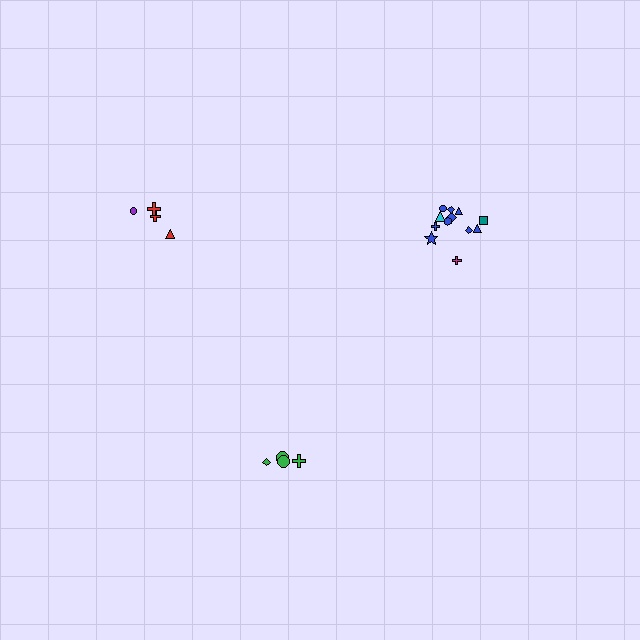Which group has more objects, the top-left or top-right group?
The top-right group.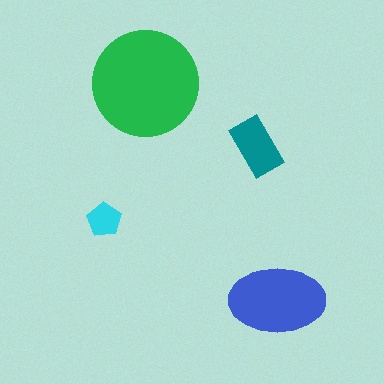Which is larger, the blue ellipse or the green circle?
The green circle.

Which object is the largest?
The green circle.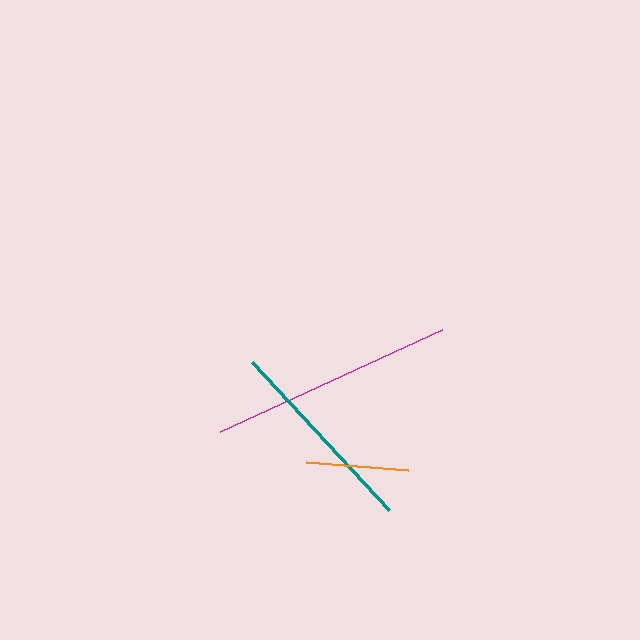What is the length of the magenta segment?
The magenta segment is approximately 244 pixels long.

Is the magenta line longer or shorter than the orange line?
The magenta line is longer than the orange line.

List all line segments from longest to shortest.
From longest to shortest: magenta, teal, orange.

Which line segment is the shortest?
The orange line is the shortest at approximately 102 pixels.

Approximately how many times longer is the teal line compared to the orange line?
The teal line is approximately 2.0 times the length of the orange line.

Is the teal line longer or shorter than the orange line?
The teal line is longer than the orange line.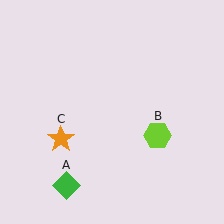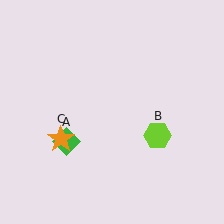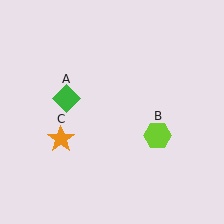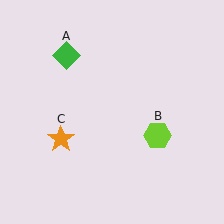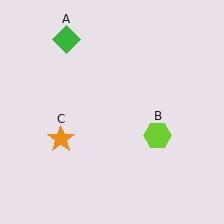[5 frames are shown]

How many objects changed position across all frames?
1 object changed position: green diamond (object A).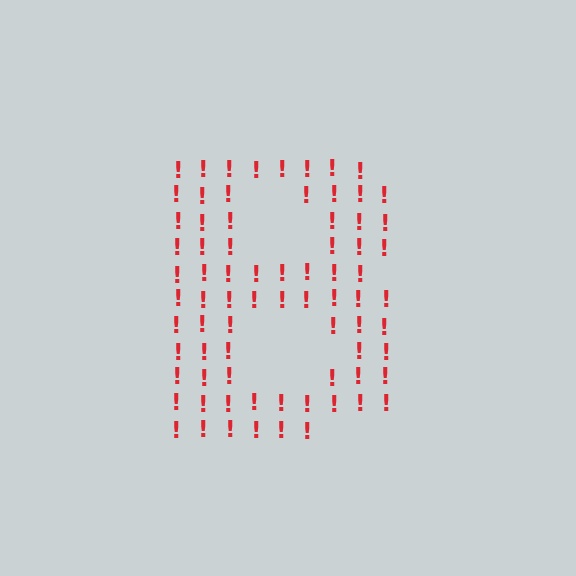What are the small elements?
The small elements are exclamation marks.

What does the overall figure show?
The overall figure shows the letter B.